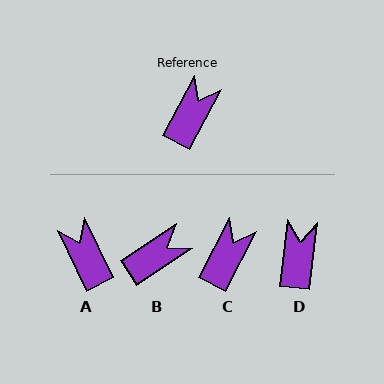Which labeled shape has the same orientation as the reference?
C.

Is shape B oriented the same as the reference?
No, it is off by about 29 degrees.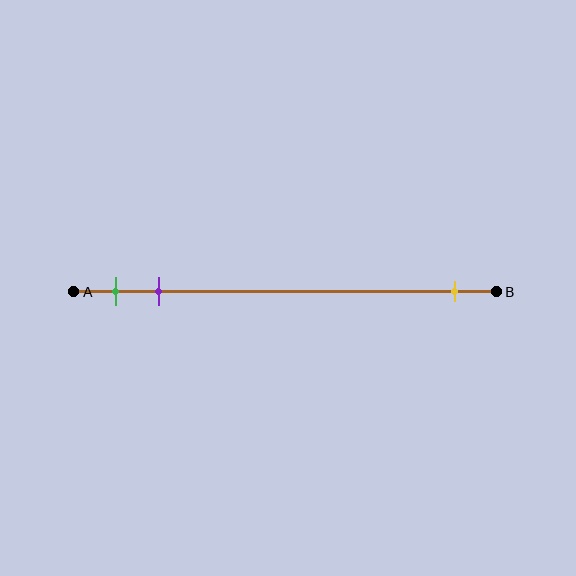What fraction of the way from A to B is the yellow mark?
The yellow mark is approximately 90% (0.9) of the way from A to B.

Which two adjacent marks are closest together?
The green and purple marks are the closest adjacent pair.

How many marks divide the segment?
There are 3 marks dividing the segment.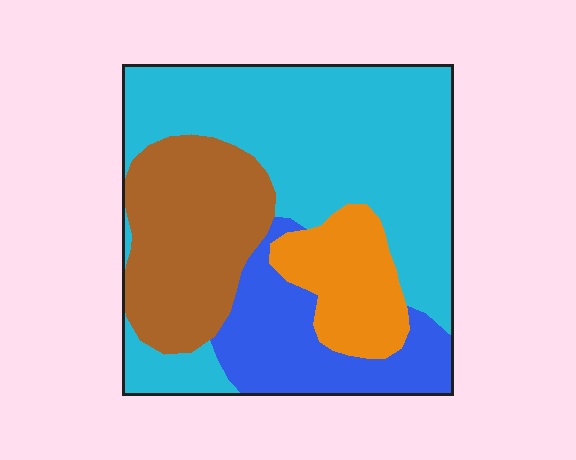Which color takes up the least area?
Orange, at roughly 15%.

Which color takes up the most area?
Cyan, at roughly 45%.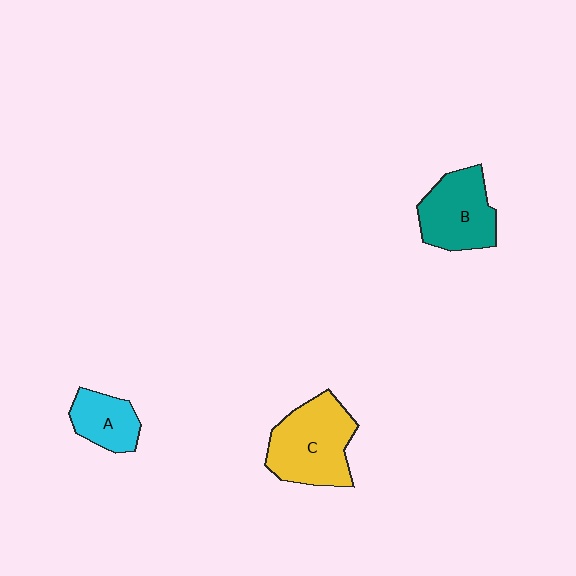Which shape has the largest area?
Shape C (yellow).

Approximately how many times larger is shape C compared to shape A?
Approximately 1.9 times.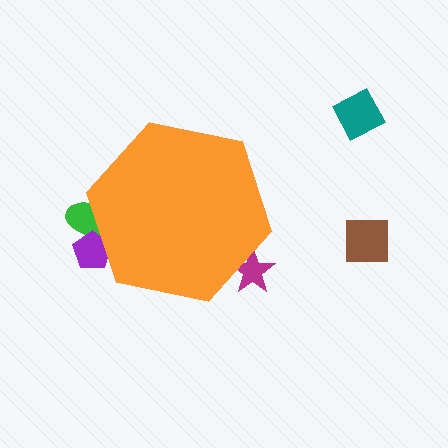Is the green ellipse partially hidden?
Yes, the green ellipse is partially hidden behind the orange hexagon.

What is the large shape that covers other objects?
An orange hexagon.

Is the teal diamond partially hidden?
No, the teal diamond is fully visible.